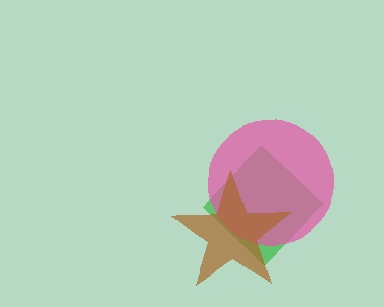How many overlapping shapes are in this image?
There are 3 overlapping shapes in the image.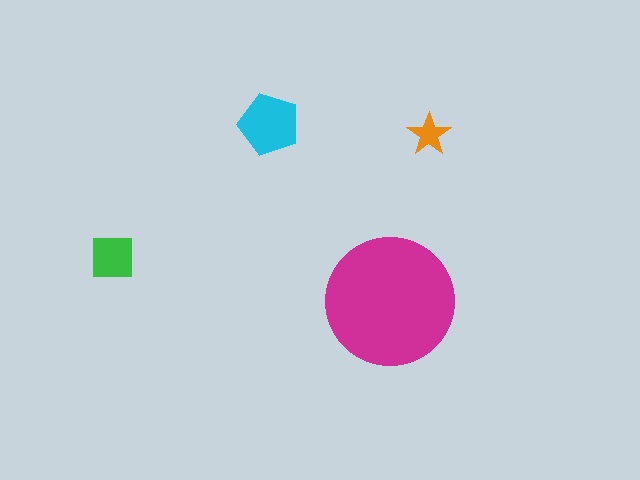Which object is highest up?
The cyan pentagon is topmost.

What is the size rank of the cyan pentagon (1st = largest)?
2nd.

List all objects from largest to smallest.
The magenta circle, the cyan pentagon, the green square, the orange star.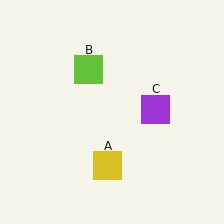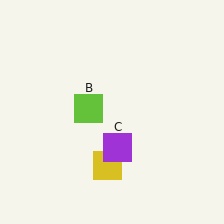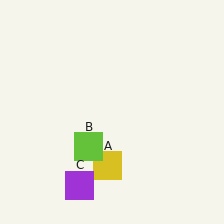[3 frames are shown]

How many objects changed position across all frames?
2 objects changed position: lime square (object B), purple square (object C).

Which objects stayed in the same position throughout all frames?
Yellow square (object A) remained stationary.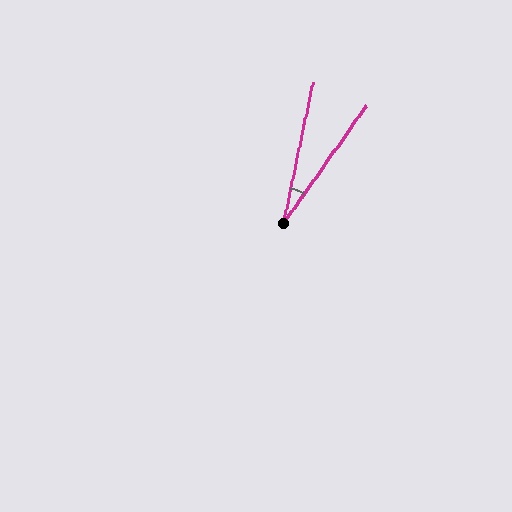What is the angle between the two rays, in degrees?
Approximately 24 degrees.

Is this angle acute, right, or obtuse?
It is acute.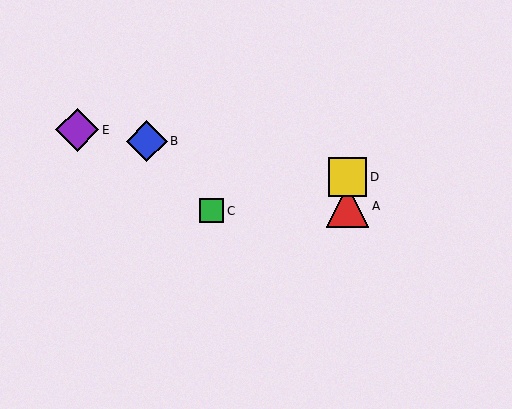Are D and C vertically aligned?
No, D is at x≈348 and C is at x≈212.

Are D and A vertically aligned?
Yes, both are at x≈348.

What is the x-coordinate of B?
Object B is at x≈147.